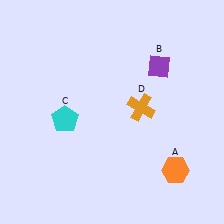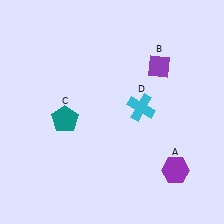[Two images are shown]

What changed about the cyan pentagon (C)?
In Image 1, C is cyan. In Image 2, it changed to teal.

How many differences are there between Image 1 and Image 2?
There are 3 differences between the two images.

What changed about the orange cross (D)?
In Image 1, D is orange. In Image 2, it changed to cyan.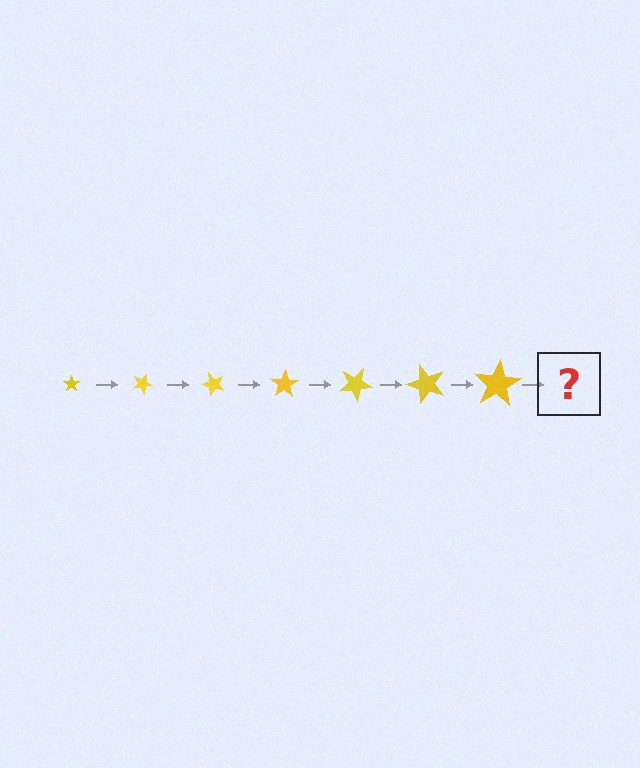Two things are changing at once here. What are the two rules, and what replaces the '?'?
The two rules are that the star grows larger each step and it rotates 25 degrees each step. The '?' should be a star, larger than the previous one and rotated 175 degrees from the start.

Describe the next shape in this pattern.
It should be a star, larger than the previous one and rotated 175 degrees from the start.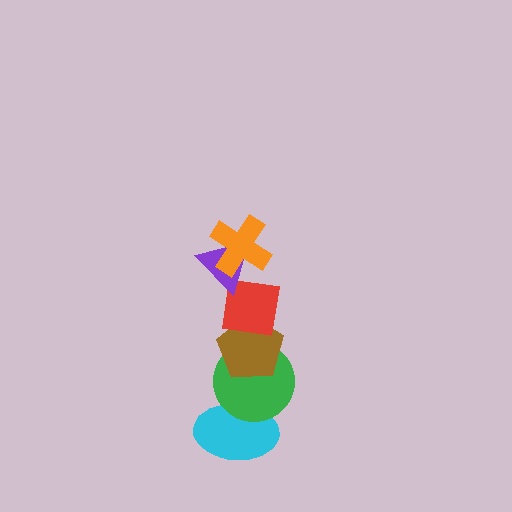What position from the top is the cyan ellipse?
The cyan ellipse is 6th from the top.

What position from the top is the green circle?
The green circle is 5th from the top.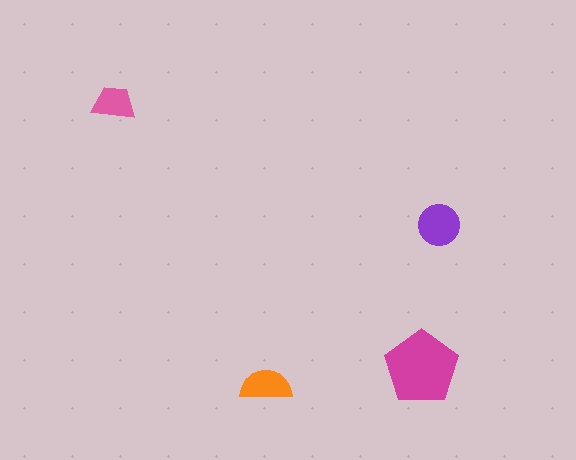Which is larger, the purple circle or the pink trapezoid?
The purple circle.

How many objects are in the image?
There are 4 objects in the image.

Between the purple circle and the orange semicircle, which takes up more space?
The purple circle.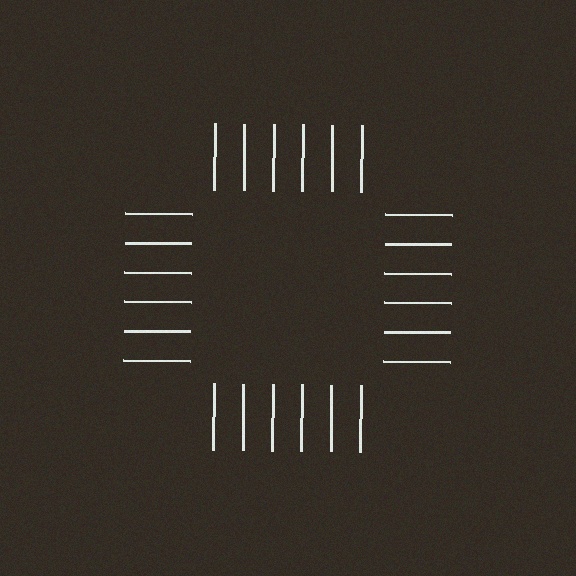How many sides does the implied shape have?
4 sides — the line-ends trace a square.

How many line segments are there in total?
24 — 6 along each of the 4 edges.